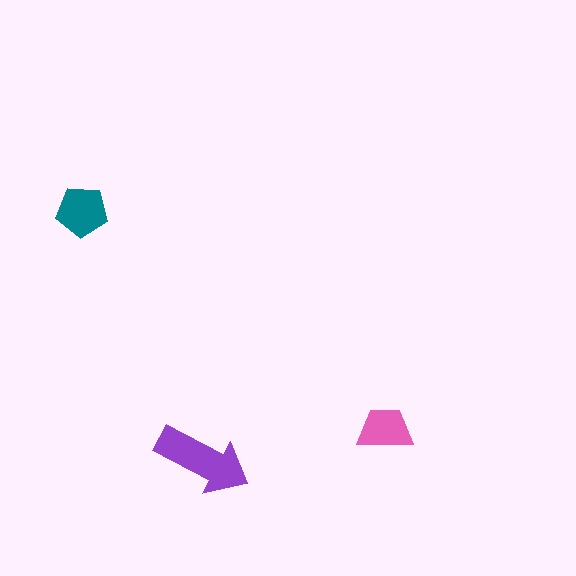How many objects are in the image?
There are 3 objects in the image.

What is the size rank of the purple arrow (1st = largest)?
1st.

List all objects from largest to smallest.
The purple arrow, the teal pentagon, the pink trapezoid.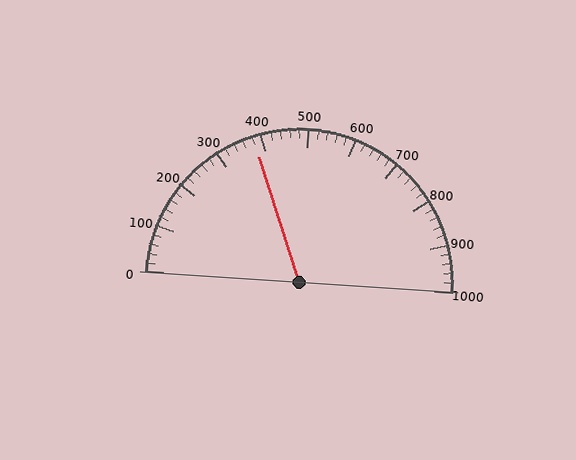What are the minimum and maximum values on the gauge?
The gauge ranges from 0 to 1000.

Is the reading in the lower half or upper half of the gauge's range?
The reading is in the lower half of the range (0 to 1000).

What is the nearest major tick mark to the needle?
The nearest major tick mark is 400.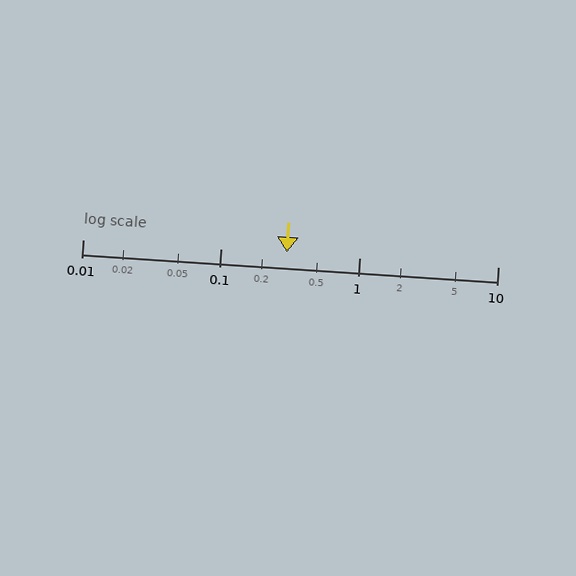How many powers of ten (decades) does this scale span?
The scale spans 3 decades, from 0.01 to 10.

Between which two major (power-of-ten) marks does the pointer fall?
The pointer is between 0.1 and 1.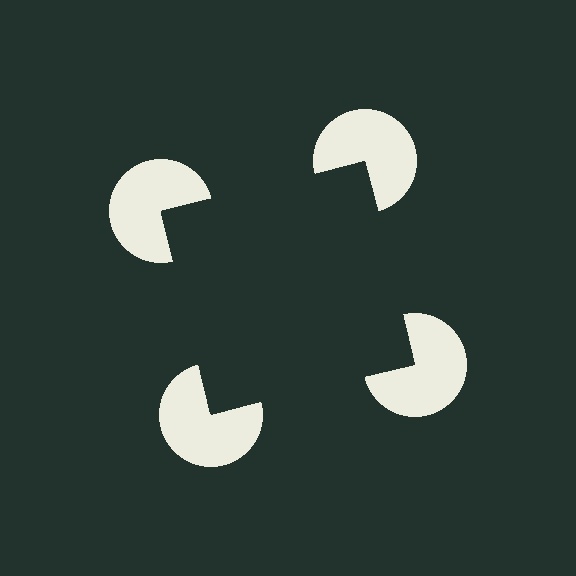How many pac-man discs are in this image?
There are 4 — one at each vertex of the illusory square.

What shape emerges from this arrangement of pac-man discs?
An illusory square — its edges are inferred from the aligned wedge cuts in the pac-man discs, not physically drawn.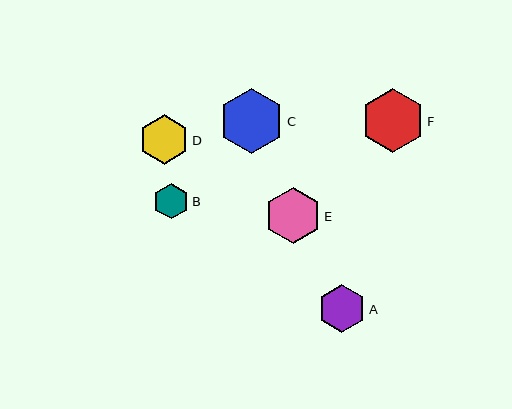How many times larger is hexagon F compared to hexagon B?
Hexagon F is approximately 1.8 times the size of hexagon B.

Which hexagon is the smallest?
Hexagon B is the smallest with a size of approximately 35 pixels.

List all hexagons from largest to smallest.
From largest to smallest: C, F, E, D, A, B.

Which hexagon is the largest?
Hexagon C is the largest with a size of approximately 65 pixels.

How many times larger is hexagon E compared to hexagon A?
Hexagon E is approximately 1.2 times the size of hexagon A.